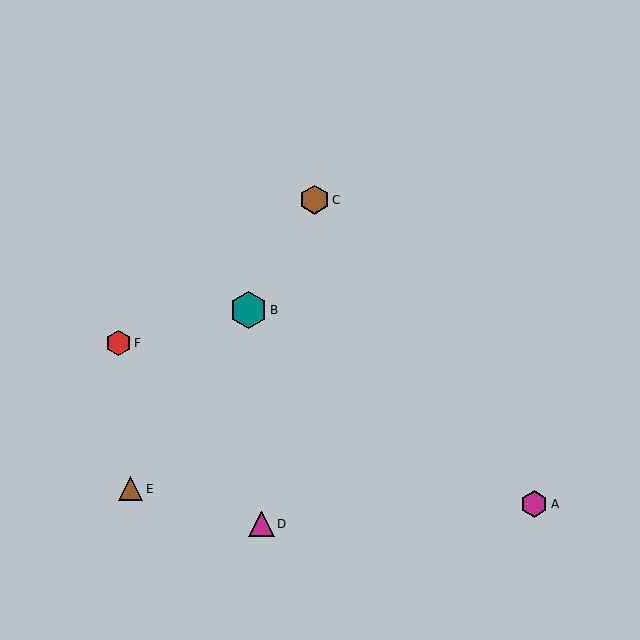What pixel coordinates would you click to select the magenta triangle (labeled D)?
Click at (261, 524) to select the magenta triangle D.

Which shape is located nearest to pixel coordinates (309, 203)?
The brown hexagon (labeled C) at (314, 200) is nearest to that location.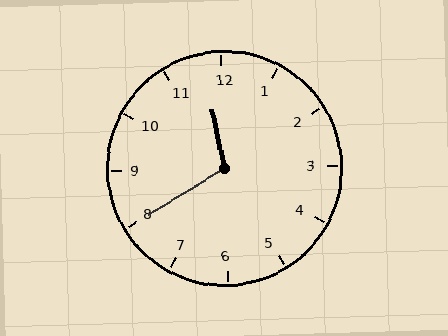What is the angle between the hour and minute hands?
Approximately 110 degrees.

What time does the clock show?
11:40.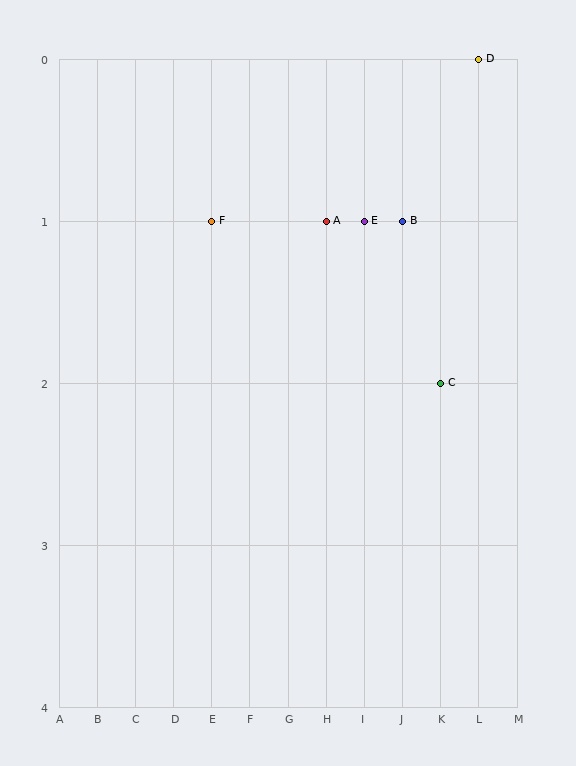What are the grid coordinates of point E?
Point E is at grid coordinates (I, 1).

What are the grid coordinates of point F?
Point F is at grid coordinates (E, 1).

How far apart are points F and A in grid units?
Points F and A are 3 columns apart.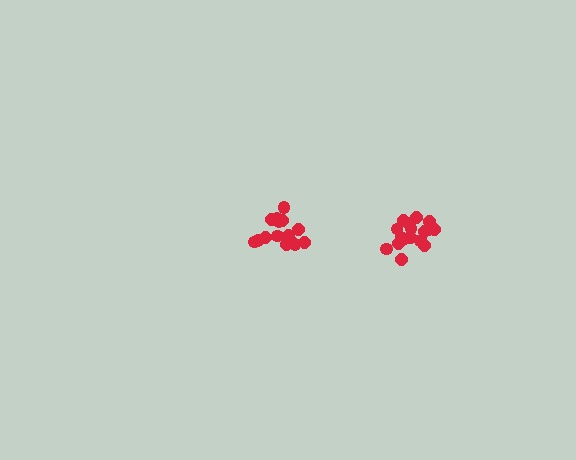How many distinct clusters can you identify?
There are 2 distinct clusters.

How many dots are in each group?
Group 1: 18 dots, Group 2: 15 dots (33 total).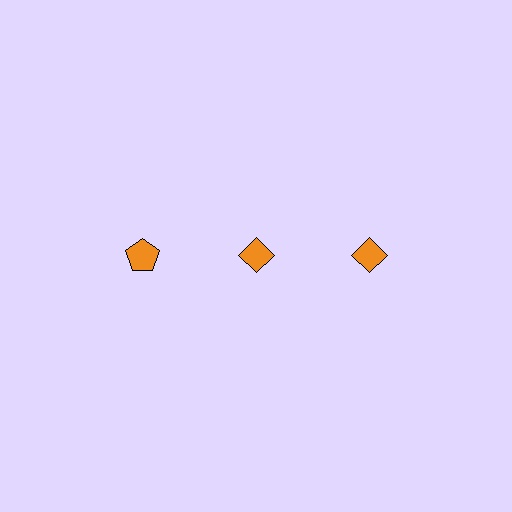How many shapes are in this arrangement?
There are 3 shapes arranged in a grid pattern.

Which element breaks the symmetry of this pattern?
The orange pentagon in the top row, leftmost column breaks the symmetry. All other shapes are orange diamonds.